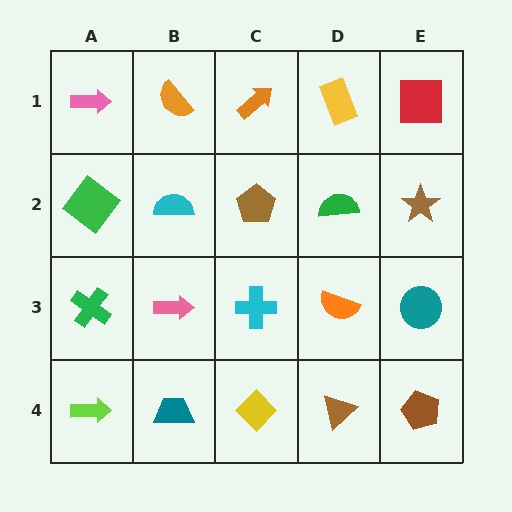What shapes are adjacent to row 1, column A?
A green diamond (row 2, column A), an orange semicircle (row 1, column B).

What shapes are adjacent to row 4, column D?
An orange semicircle (row 3, column D), a yellow diamond (row 4, column C), a brown pentagon (row 4, column E).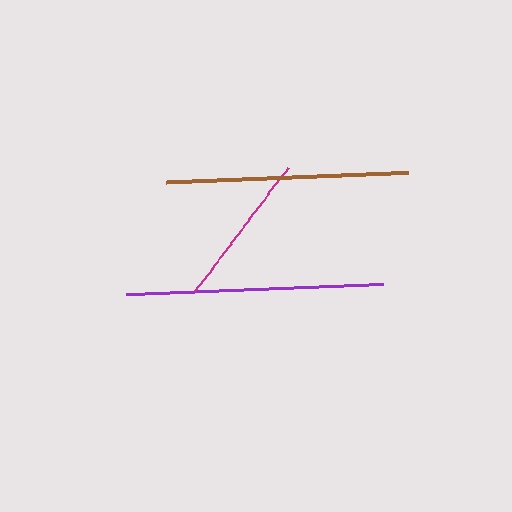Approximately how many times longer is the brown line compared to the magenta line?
The brown line is approximately 1.6 times the length of the magenta line.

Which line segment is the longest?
The purple line is the longest at approximately 257 pixels.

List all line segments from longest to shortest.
From longest to shortest: purple, brown, magenta.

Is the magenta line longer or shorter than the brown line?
The brown line is longer than the magenta line.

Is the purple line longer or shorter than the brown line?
The purple line is longer than the brown line.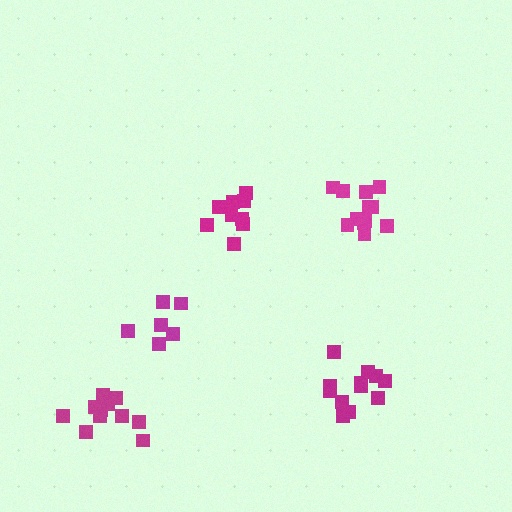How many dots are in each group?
Group 1: 6 dots, Group 2: 12 dots, Group 3: 12 dots, Group 4: 11 dots, Group 5: 9 dots (50 total).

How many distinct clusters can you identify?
There are 5 distinct clusters.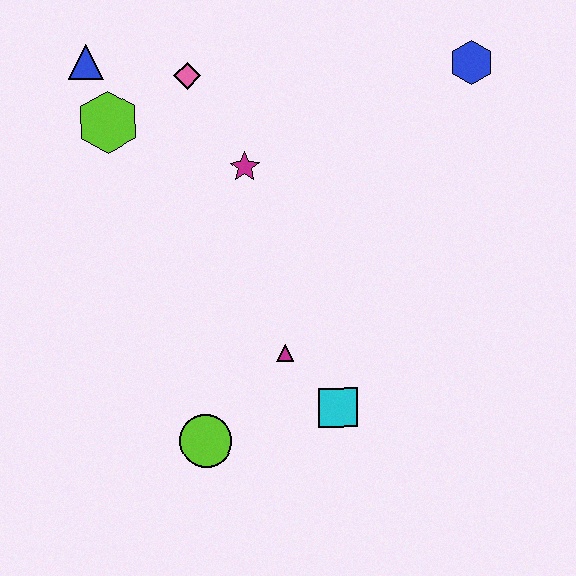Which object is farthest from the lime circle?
The blue hexagon is farthest from the lime circle.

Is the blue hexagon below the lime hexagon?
No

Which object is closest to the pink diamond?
The lime hexagon is closest to the pink diamond.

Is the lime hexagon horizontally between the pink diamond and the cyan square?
No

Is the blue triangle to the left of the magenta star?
Yes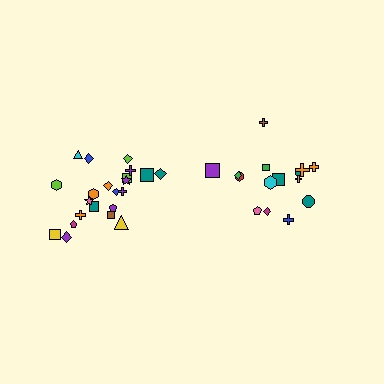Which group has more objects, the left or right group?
The left group.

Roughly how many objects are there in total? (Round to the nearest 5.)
Roughly 35 objects in total.